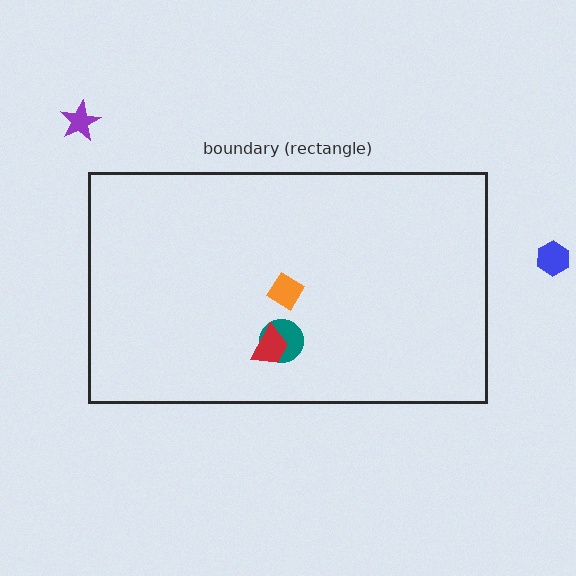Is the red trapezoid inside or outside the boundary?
Inside.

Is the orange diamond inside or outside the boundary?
Inside.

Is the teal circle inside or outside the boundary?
Inside.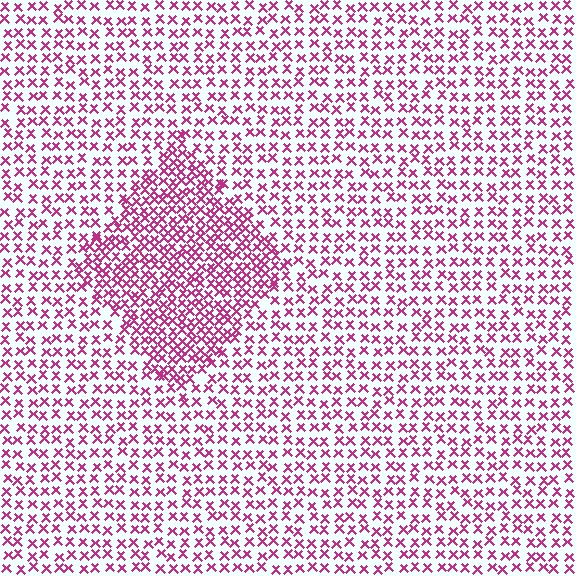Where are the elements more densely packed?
The elements are more densely packed inside the diamond boundary.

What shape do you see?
I see a diamond.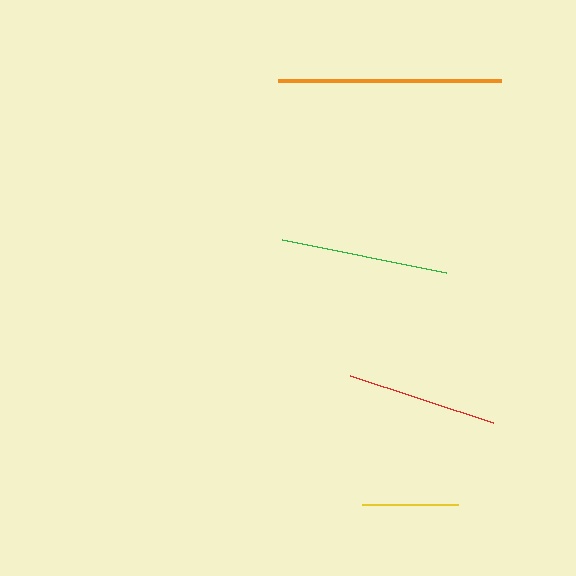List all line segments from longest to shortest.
From longest to shortest: orange, green, red, yellow.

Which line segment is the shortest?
The yellow line is the shortest at approximately 96 pixels.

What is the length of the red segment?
The red segment is approximately 150 pixels long.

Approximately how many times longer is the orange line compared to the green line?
The orange line is approximately 1.3 times the length of the green line.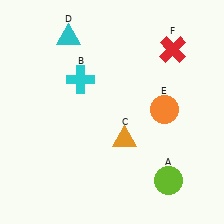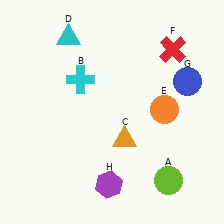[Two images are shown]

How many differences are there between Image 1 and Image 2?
There are 2 differences between the two images.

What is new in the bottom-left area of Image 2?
A purple hexagon (H) was added in the bottom-left area of Image 2.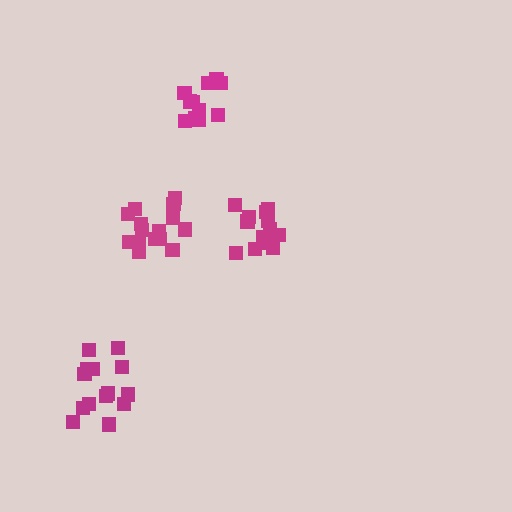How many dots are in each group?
Group 1: 15 dots, Group 2: 14 dots, Group 3: 14 dots, Group 4: 12 dots (55 total).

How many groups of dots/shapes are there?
There are 4 groups.